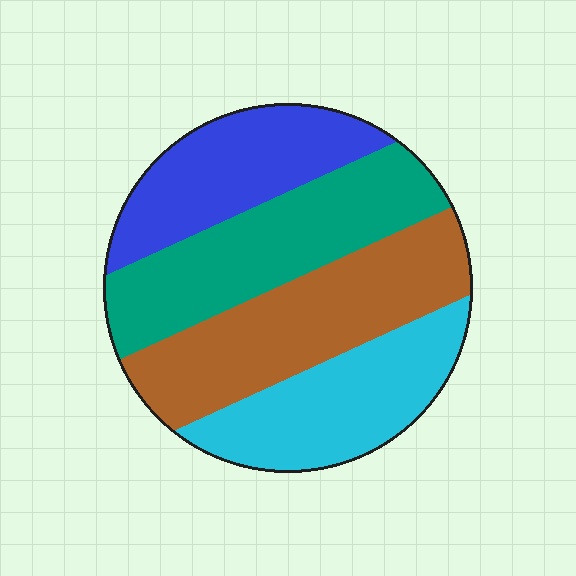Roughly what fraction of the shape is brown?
Brown takes up between a sixth and a third of the shape.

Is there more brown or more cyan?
Brown.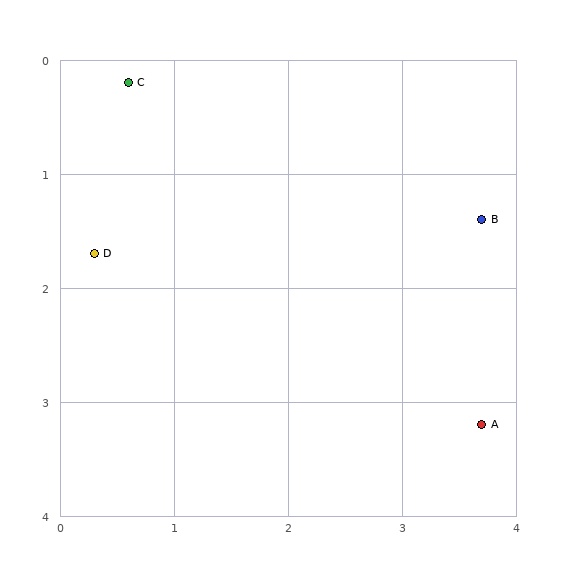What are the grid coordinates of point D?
Point D is at approximately (0.3, 1.7).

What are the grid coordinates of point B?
Point B is at approximately (3.7, 1.4).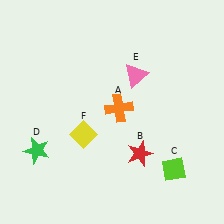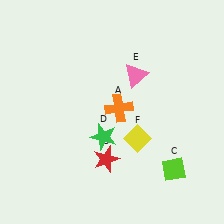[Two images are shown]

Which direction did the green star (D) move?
The green star (D) moved right.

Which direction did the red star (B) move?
The red star (B) moved left.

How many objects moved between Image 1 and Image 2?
3 objects moved between the two images.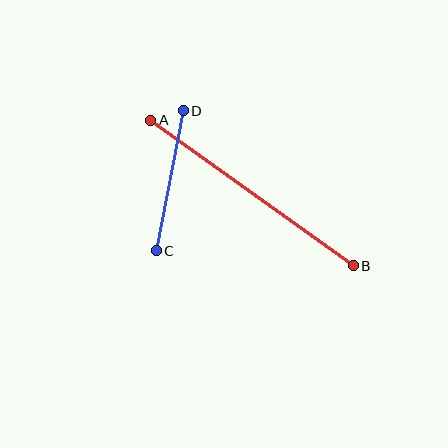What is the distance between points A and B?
The distance is approximately 250 pixels.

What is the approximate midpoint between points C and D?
The midpoint is at approximately (170, 181) pixels.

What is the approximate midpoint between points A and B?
The midpoint is at approximately (252, 193) pixels.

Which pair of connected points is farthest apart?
Points A and B are farthest apart.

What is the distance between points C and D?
The distance is approximately 143 pixels.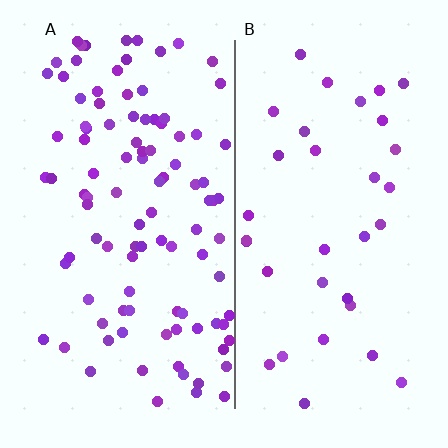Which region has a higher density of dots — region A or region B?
A (the left).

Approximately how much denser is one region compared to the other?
Approximately 2.9× — region A over region B.